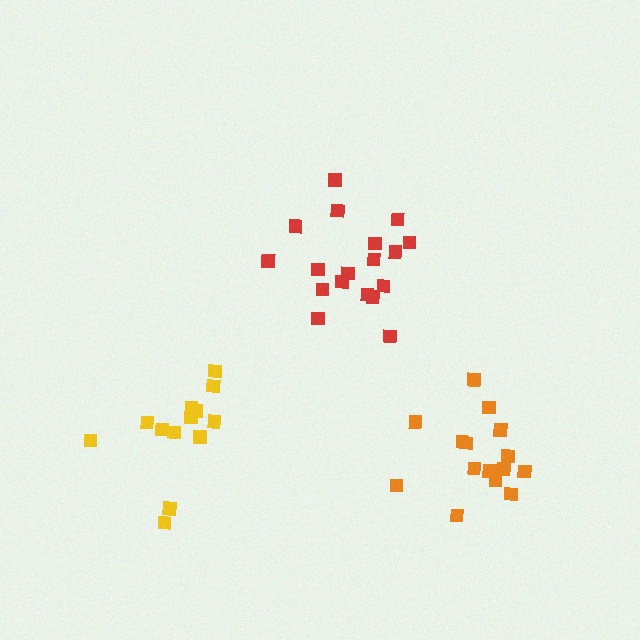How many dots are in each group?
Group 1: 18 dots, Group 2: 13 dots, Group 3: 15 dots (46 total).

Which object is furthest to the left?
The yellow cluster is leftmost.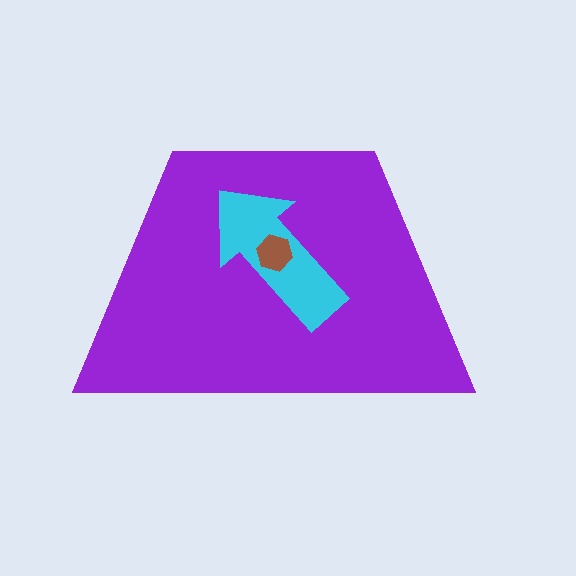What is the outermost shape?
The purple trapezoid.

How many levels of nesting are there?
3.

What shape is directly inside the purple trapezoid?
The cyan arrow.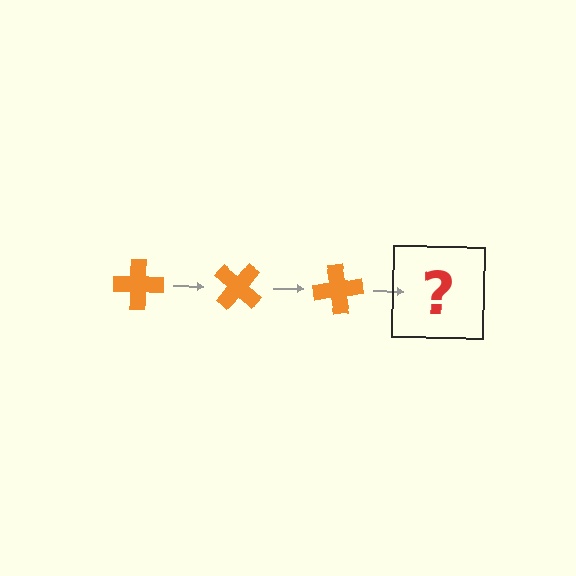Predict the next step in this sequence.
The next step is an orange cross rotated 120 degrees.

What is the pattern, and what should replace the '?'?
The pattern is that the cross rotates 40 degrees each step. The '?' should be an orange cross rotated 120 degrees.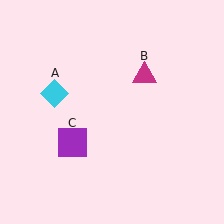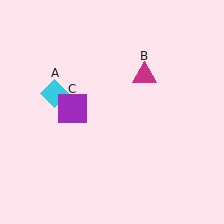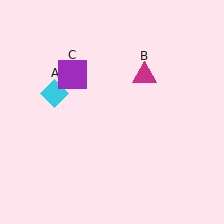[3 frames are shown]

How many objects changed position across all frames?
1 object changed position: purple square (object C).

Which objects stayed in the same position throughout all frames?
Cyan diamond (object A) and magenta triangle (object B) remained stationary.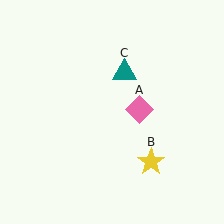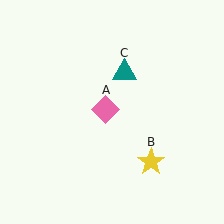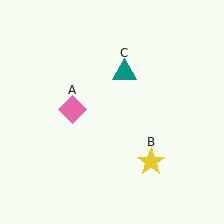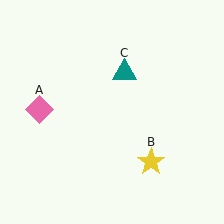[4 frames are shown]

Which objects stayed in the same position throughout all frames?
Yellow star (object B) and teal triangle (object C) remained stationary.